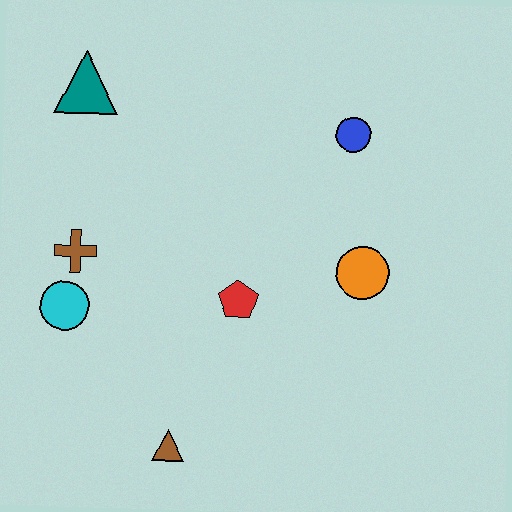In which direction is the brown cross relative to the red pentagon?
The brown cross is to the left of the red pentagon.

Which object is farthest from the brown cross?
The blue circle is farthest from the brown cross.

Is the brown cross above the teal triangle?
No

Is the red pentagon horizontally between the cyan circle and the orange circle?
Yes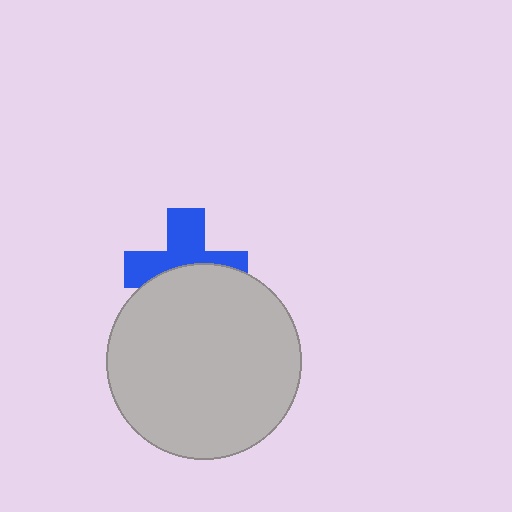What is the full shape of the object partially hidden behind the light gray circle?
The partially hidden object is a blue cross.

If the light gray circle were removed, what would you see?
You would see the complete blue cross.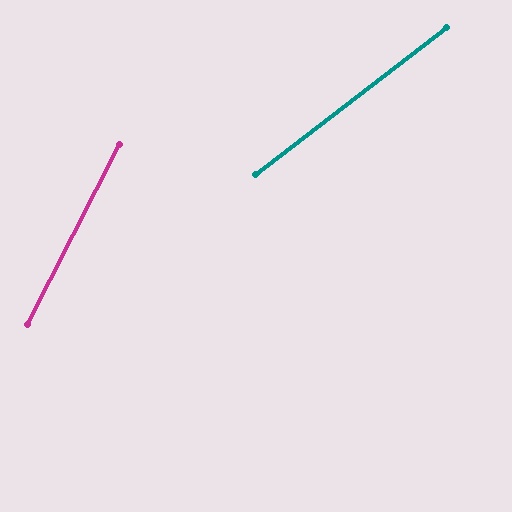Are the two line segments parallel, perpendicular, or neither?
Neither parallel nor perpendicular — they differ by about 25°.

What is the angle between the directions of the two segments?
Approximately 25 degrees.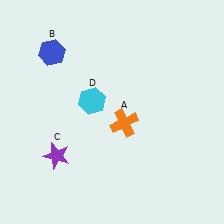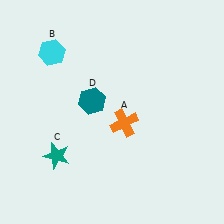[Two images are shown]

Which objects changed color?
B changed from blue to cyan. C changed from purple to teal. D changed from cyan to teal.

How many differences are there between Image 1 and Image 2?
There are 3 differences between the two images.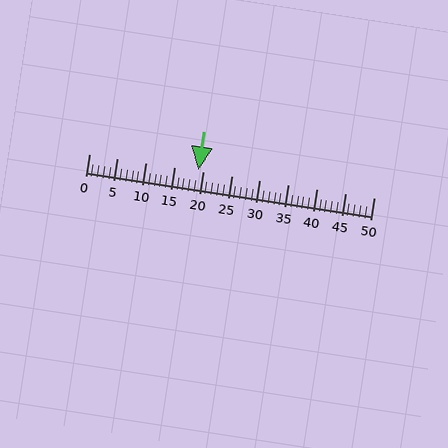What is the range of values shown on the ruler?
The ruler shows values from 0 to 50.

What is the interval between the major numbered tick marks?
The major tick marks are spaced 5 units apart.